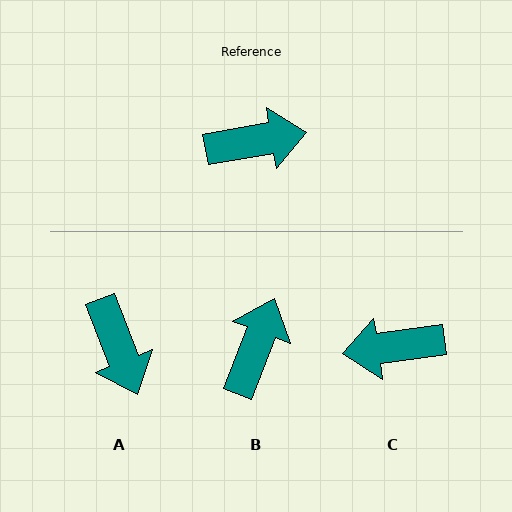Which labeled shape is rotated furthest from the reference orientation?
C, about 178 degrees away.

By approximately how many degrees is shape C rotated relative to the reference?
Approximately 178 degrees counter-clockwise.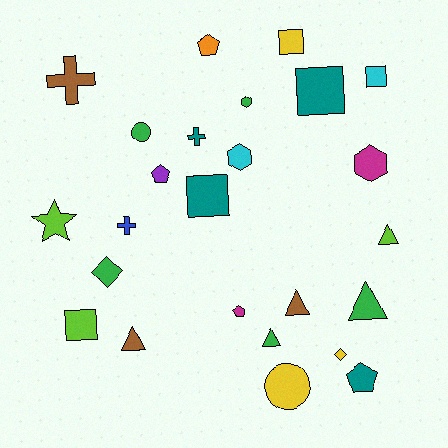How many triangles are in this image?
There are 5 triangles.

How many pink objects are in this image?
There are no pink objects.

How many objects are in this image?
There are 25 objects.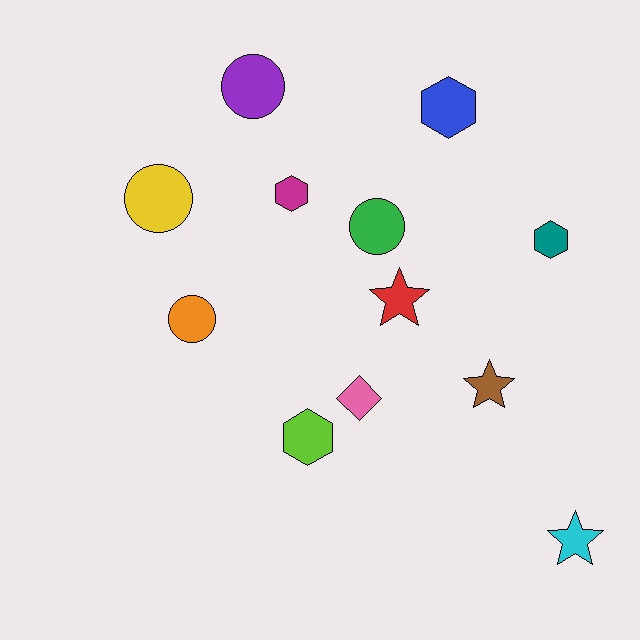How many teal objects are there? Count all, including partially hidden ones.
There is 1 teal object.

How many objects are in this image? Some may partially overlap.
There are 12 objects.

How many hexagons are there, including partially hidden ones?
There are 4 hexagons.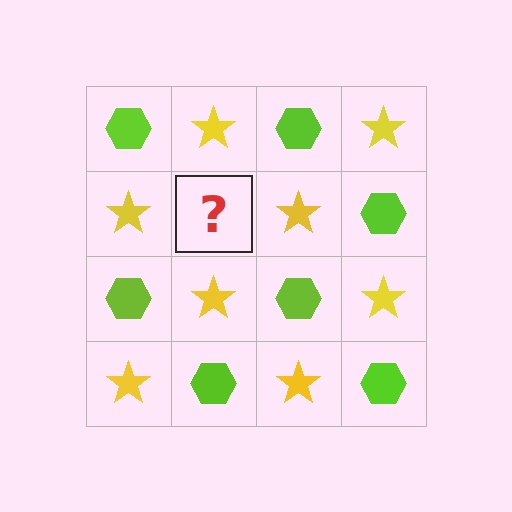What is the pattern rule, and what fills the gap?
The rule is that it alternates lime hexagon and yellow star in a checkerboard pattern. The gap should be filled with a lime hexagon.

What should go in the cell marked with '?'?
The missing cell should contain a lime hexagon.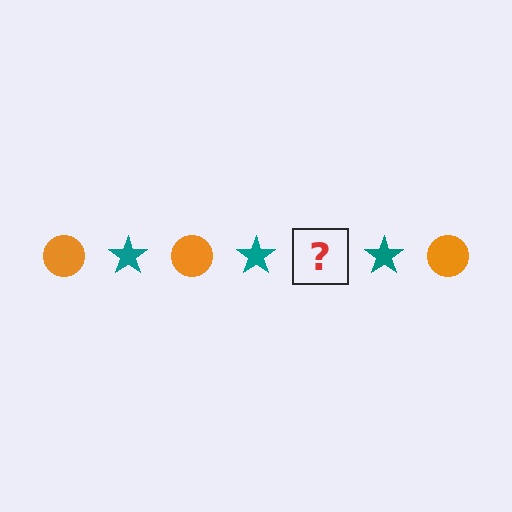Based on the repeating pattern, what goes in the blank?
The blank should be an orange circle.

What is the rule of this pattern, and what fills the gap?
The rule is that the pattern alternates between orange circle and teal star. The gap should be filled with an orange circle.